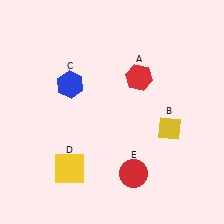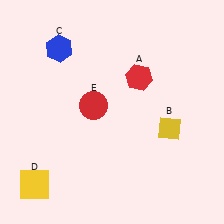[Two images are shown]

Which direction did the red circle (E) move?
The red circle (E) moved up.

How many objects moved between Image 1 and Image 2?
3 objects moved between the two images.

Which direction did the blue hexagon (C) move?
The blue hexagon (C) moved up.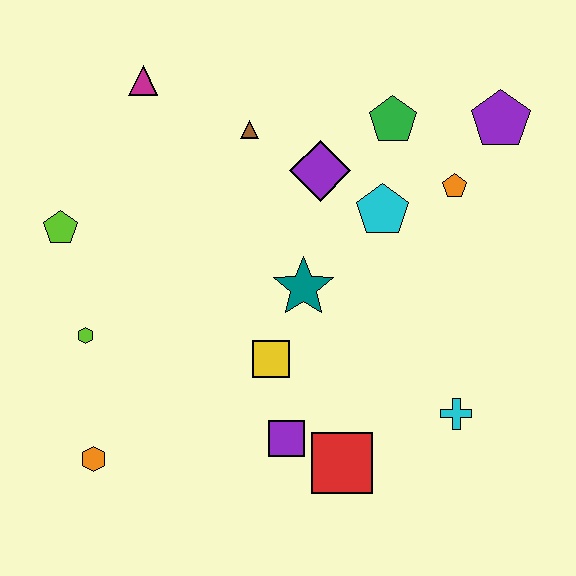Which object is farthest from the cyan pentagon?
The orange hexagon is farthest from the cyan pentagon.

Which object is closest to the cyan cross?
The red square is closest to the cyan cross.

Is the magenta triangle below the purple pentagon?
No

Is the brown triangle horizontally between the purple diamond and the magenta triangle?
Yes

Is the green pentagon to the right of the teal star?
Yes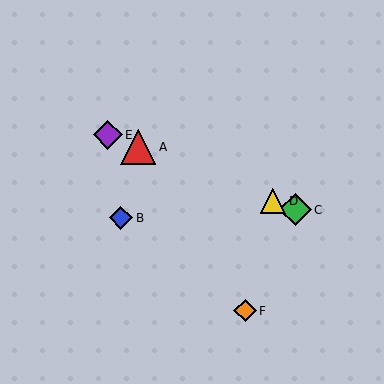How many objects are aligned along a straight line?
4 objects (A, C, D, E) are aligned along a straight line.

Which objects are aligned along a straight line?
Objects A, C, D, E are aligned along a straight line.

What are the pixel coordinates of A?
Object A is at (138, 147).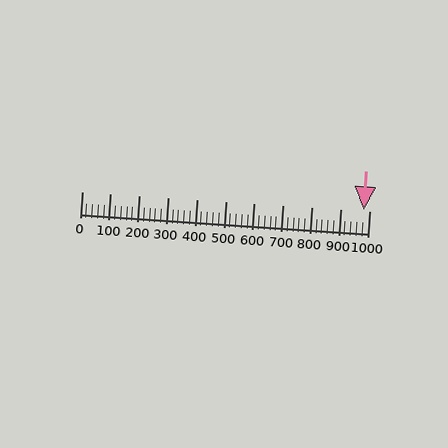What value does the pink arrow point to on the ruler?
The pink arrow points to approximately 980.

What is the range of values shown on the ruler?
The ruler shows values from 0 to 1000.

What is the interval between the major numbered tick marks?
The major tick marks are spaced 100 units apart.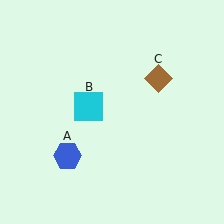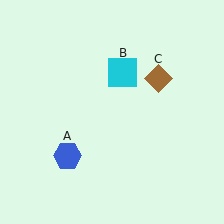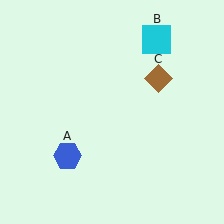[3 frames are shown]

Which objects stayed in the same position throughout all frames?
Blue hexagon (object A) and brown diamond (object C) remained stationary.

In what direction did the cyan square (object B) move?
The cyan square (object B) moved up and to the right.